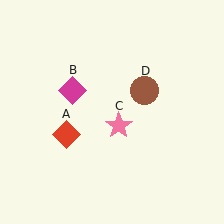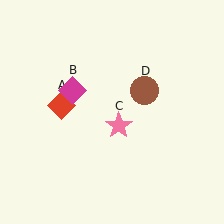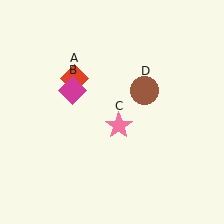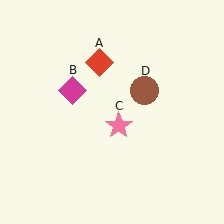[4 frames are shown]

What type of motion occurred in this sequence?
The red diamond (object A) rotated clockwise around the center of the scene.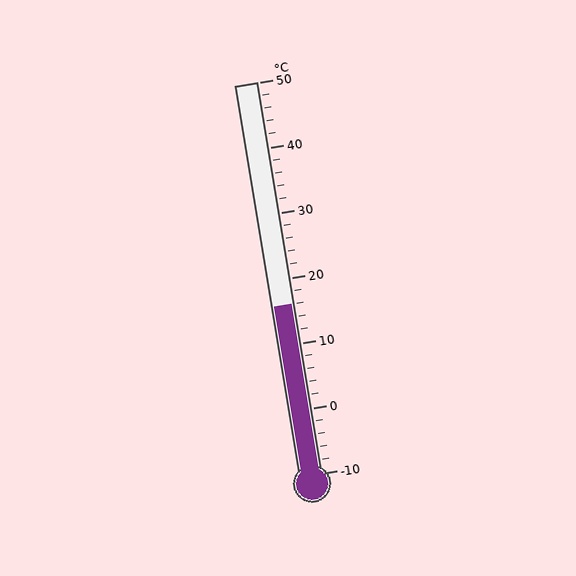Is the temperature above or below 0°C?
The temperature is above 0°C.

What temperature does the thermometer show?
The thermometer shows approximately 16°C.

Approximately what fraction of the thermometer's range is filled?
The thermometer is filled to approximately 45% of its range.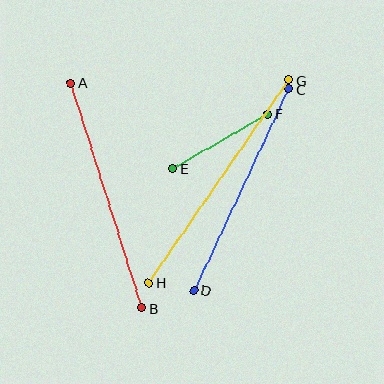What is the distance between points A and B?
The distance is approximately 236 pixels.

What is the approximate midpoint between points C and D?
The midpoint is at approximately (241, 190) pixels.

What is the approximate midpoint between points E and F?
The midpoint is at approximately (220, 141) pixels.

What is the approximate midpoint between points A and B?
The midpoint is at approximately (106, 195) pixels.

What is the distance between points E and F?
The distance is approximately 110 pixels.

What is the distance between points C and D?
The distance is approximately 223 pixels.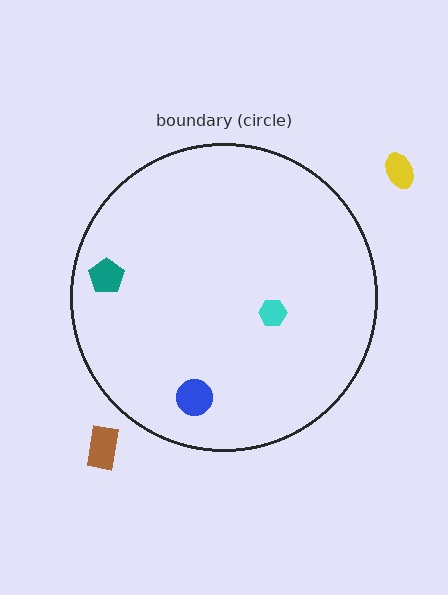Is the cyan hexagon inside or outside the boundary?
Inside.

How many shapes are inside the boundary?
3 inside, 2 outside.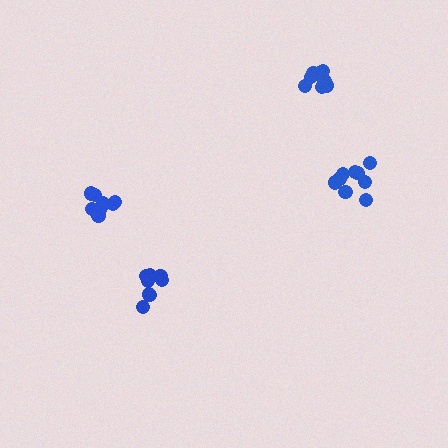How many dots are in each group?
Group 1: 9 dots, Group 2: 8 dots, Group 3: 9 dots, Group 4: 8 dots (34 total).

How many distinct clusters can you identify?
There are 4 distinct clusters.